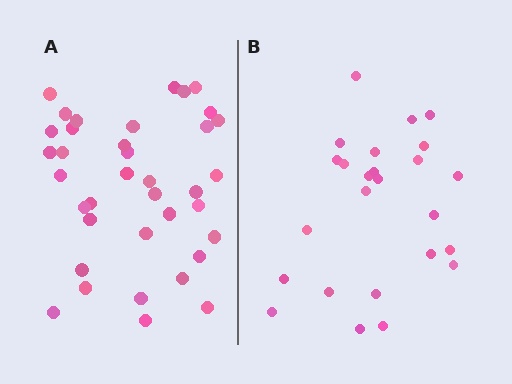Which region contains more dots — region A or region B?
Region A (the left region) has more dots.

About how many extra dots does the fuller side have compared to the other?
Region A has roughly 12 or so more dots than region B.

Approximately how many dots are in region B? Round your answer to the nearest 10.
About 20 dots. (The exact count is 25, which rounds to 20.)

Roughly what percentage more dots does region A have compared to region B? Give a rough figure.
About 50% more.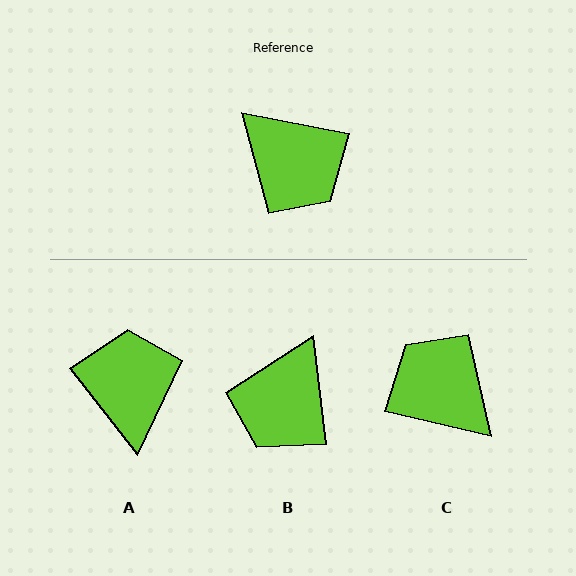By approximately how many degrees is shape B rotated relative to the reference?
Approximately 72 degrees clockwise.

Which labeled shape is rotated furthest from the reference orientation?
C, about 178 degrees away.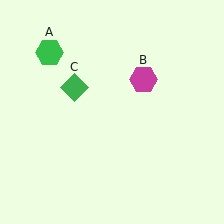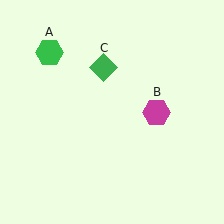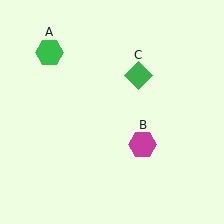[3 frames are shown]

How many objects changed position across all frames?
2 objects changed position: magenta hexagon (object B), green diamond (object C).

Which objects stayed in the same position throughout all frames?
Green hexagon (object A) remained stationary.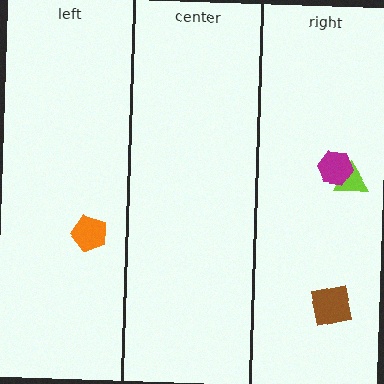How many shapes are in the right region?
3.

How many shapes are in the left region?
1.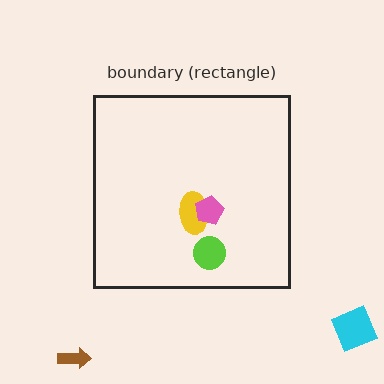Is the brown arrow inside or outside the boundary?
Outside.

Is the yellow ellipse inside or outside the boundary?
Inside.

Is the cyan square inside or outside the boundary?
Outside.